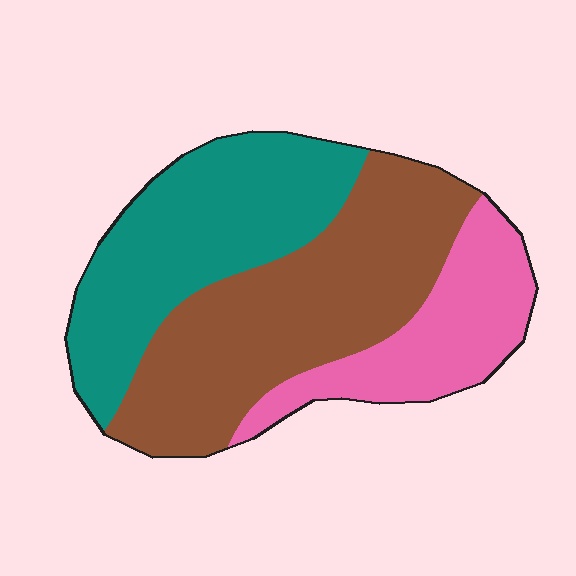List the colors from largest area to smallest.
From largest to smallest: brown, teal, pink.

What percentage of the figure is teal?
Teal covers about 35% of the figure.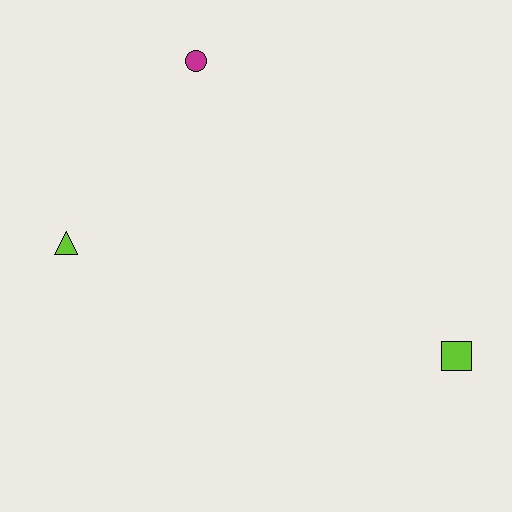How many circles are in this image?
There is 1 circle.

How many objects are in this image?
There are 3 objects.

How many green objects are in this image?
There are no green objects.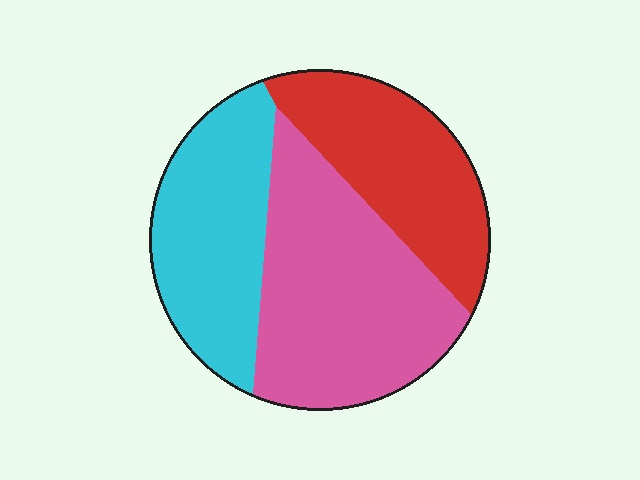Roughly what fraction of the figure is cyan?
Cyan covers 30% of the figure.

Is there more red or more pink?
Pink.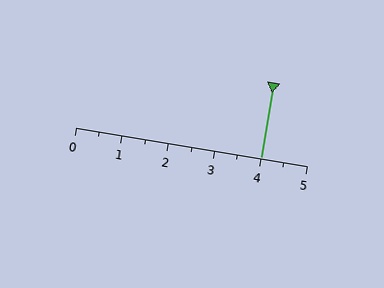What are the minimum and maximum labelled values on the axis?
The axis runs from 0 to 5.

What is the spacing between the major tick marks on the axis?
The major ticks are spaced 1 apart.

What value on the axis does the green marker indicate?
The marker indicates approximately 4.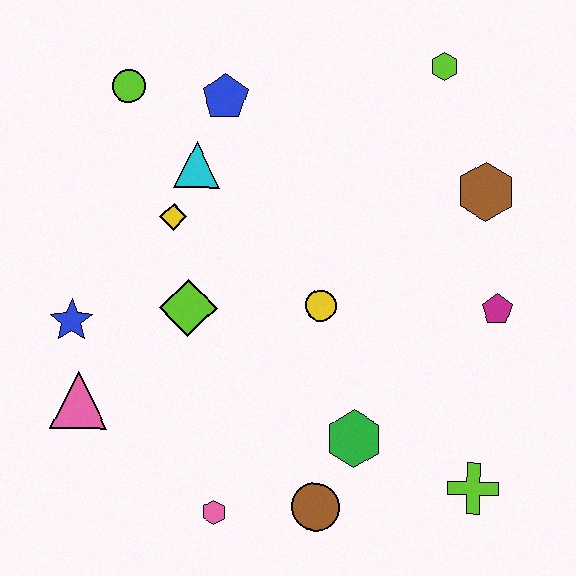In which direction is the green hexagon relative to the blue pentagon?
The green hexagon is below the blue pentagon.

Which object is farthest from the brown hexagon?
The pink triangle is farthest from the brown hexagon.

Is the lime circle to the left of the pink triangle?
No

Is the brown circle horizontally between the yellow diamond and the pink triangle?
No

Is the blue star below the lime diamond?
Yes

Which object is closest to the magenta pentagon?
The brown hexagon is closest to the magenta pentagon.